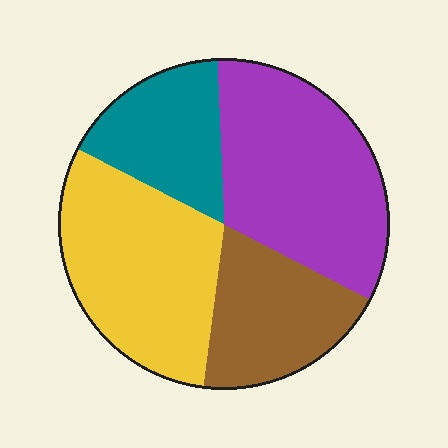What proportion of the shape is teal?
Teal takes up about one sixth (1/6) of the shape.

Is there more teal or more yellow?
Yellow.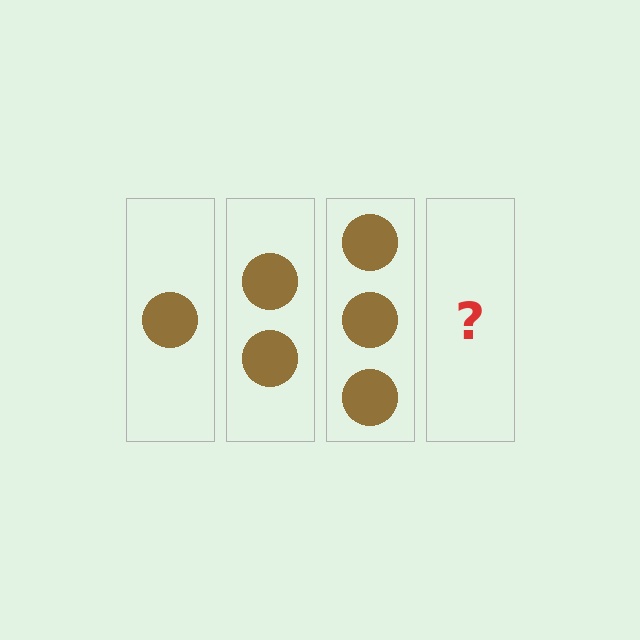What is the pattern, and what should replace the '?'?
The pattern is that each step adds one more circle. The '?' should be 4 circles.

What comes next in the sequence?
The next element should be 4 circles.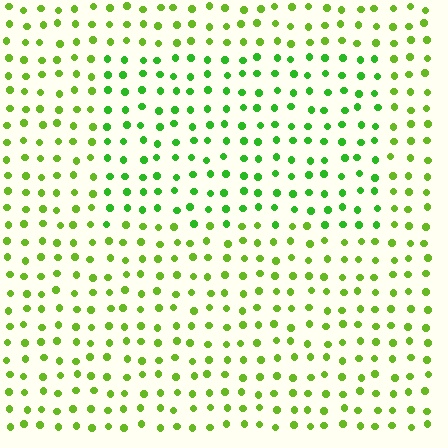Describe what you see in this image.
The image is filled with small lime elements in a uniform arrangement. A rectangle-shaped region is visible where the elements are tinted to a slightly different hue, forming a subtle color boundary.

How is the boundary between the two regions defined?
The boundary is defined purely by a slight shift in hue (about 25 degrees). Spacing, size, and orientation are identical on both sides.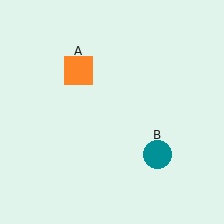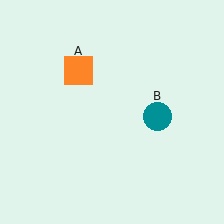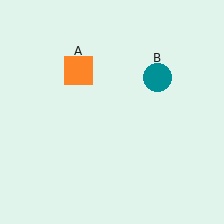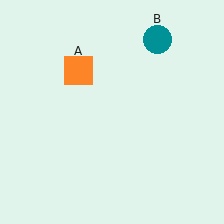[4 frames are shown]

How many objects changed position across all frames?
1 object changed position: teal circle (object B).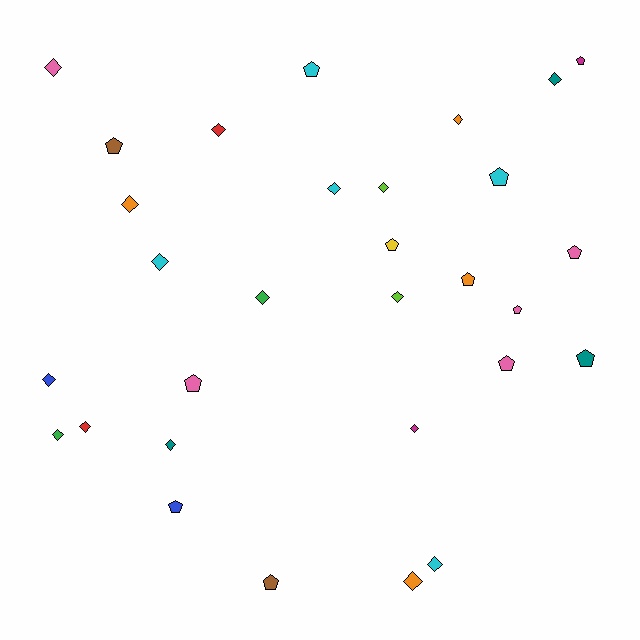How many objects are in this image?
There are 30 objects.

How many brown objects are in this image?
There are 2 brown objects.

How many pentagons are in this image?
There are 13 pentagons.